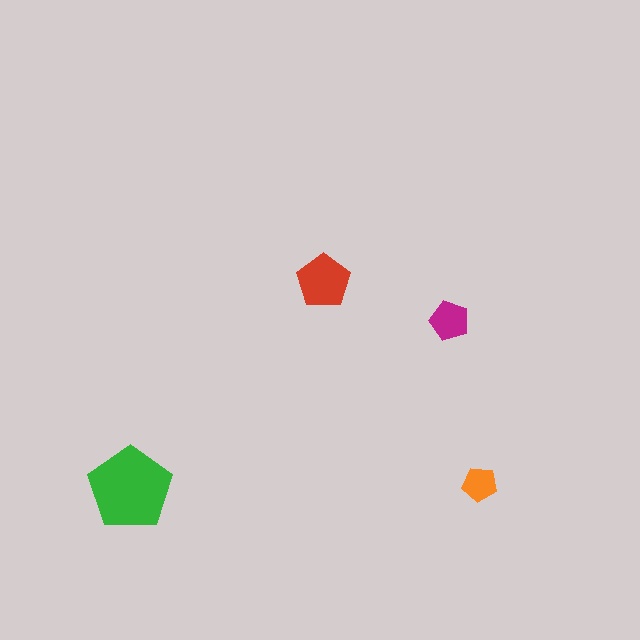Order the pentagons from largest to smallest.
the green one, the red one, the magenta one, the orange one.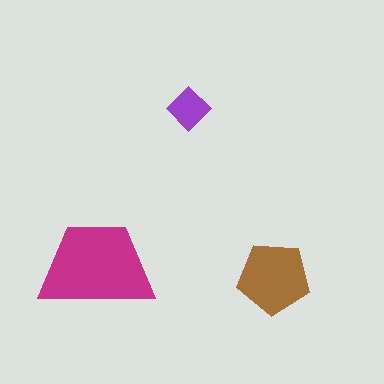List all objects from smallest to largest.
The purple diamond, the brown pentagon, the magenta trapezoid.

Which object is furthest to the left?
The magenta trapezoid is leftmost.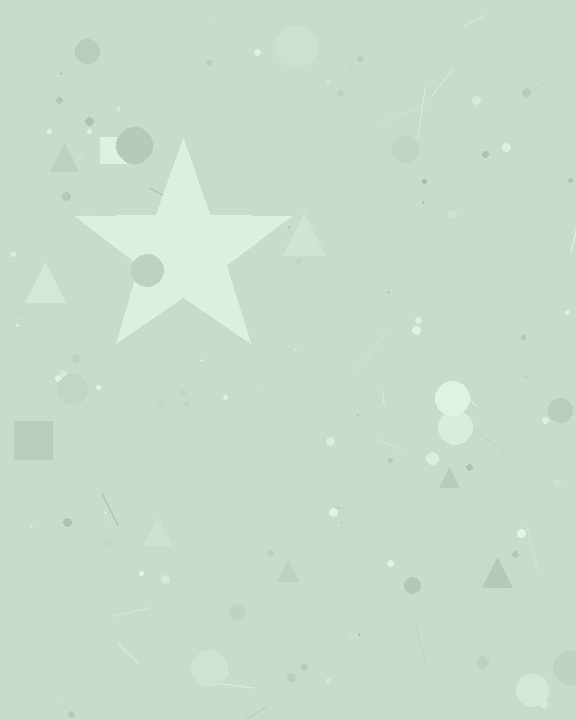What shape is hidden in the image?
A star is hidden in the image.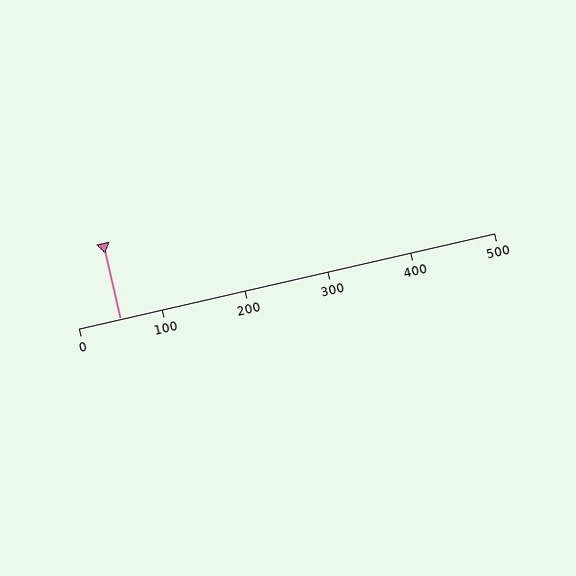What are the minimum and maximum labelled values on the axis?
The axis runs from 0 to 500.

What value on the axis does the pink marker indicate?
The marker indicates approximately 50.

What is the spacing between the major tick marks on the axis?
The major ticks are spaced 100 apart.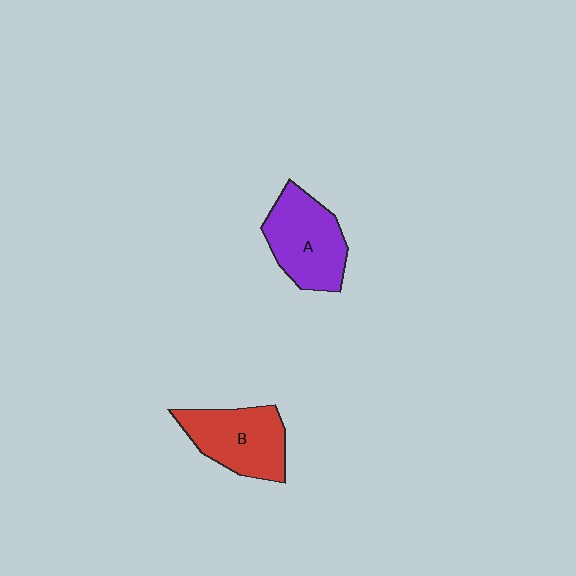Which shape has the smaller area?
Shape B (red).